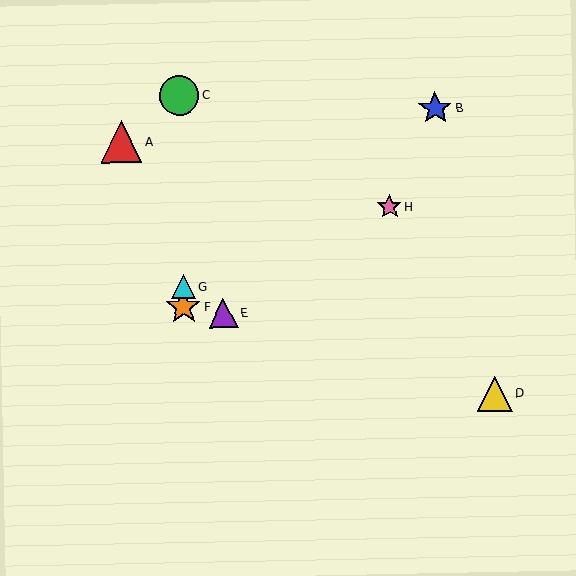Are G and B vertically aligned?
No, G is at x≈183 and B is at x≈435.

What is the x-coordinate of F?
Object F is at x≈183.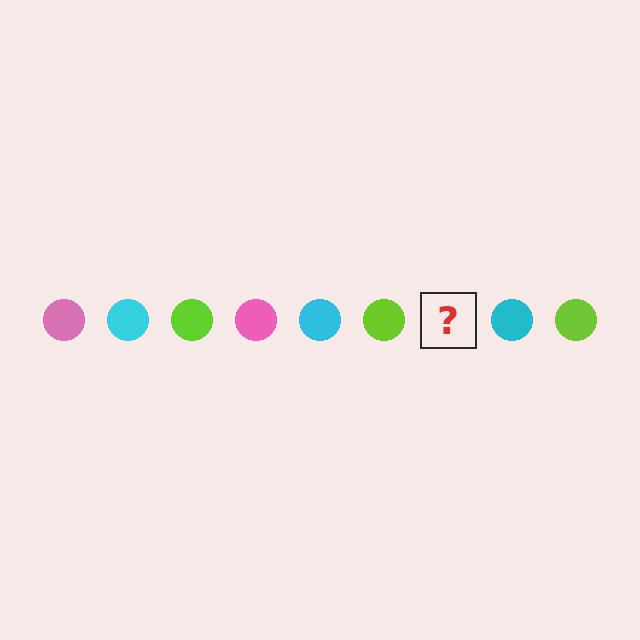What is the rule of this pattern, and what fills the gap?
The rule is that the pattern cycles through pink, cyan, lime circles. The gap should be filled with a pink circle.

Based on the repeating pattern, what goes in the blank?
The blank should be a pink circle.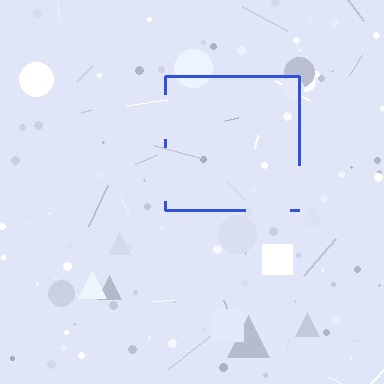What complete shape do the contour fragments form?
The contour fragments form a square.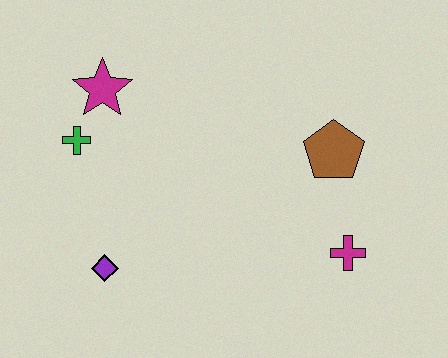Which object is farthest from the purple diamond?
The brown pentagon is farthest from the purple diamond.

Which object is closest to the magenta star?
The green cross is closest to the magenta star.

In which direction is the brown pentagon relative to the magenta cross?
The brown pentagon is above the magenta cross.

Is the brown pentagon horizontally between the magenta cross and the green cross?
Yes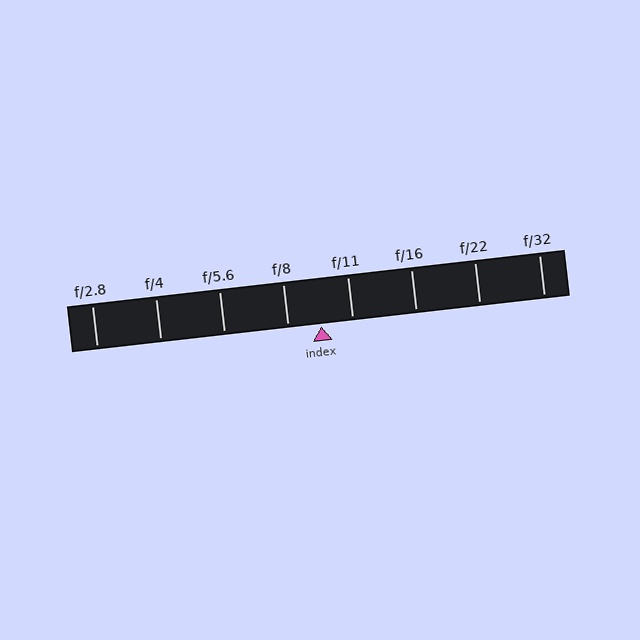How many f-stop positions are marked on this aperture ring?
There are 8 f-stop positions marked.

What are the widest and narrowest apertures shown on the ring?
The widest aperture shown is f/2.8 and the narrowest is f/32.